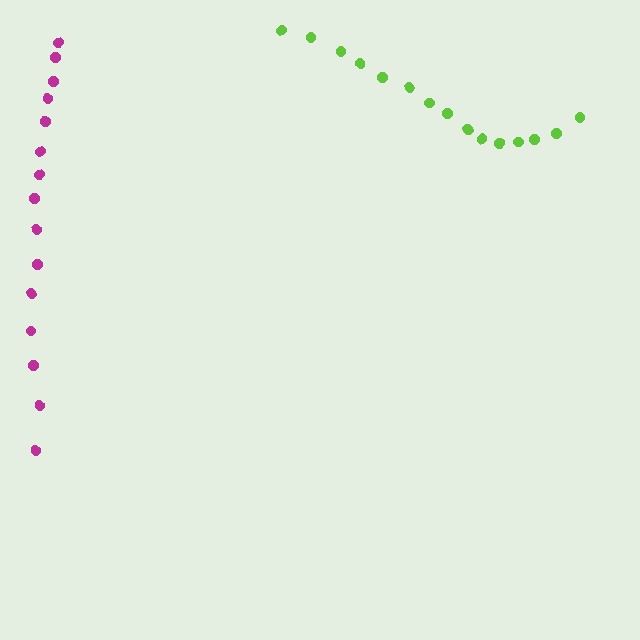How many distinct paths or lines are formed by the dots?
There are 2 distinct paths.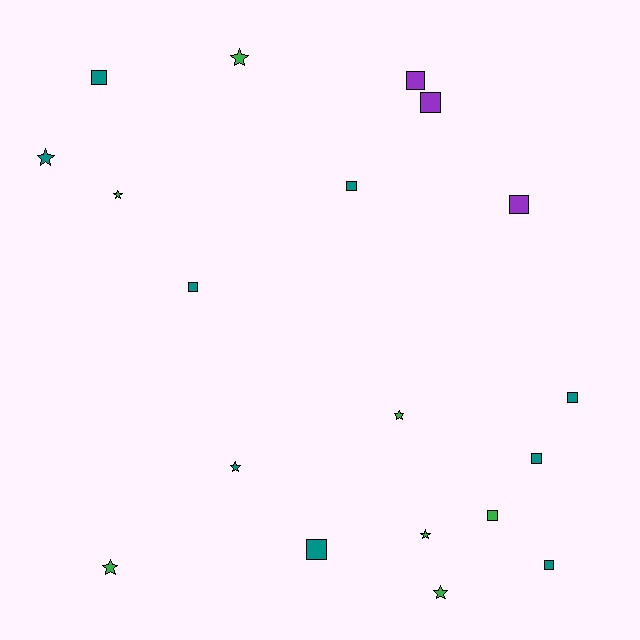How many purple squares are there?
There are 3 purple squares.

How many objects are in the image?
There are 19 objects.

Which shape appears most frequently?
Square, with 11 objects.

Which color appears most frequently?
Teal, with 9 objects.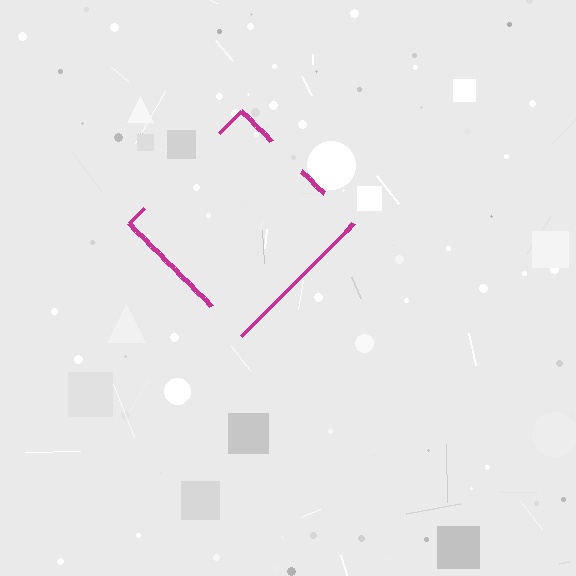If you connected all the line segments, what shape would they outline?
They would outline a diamond.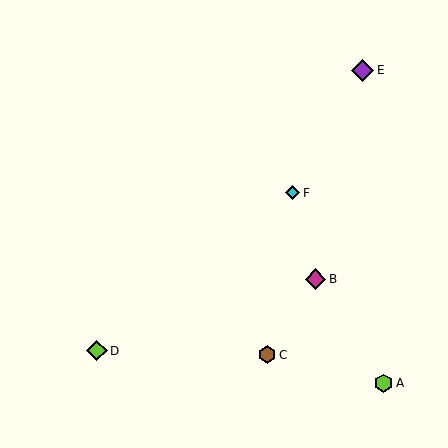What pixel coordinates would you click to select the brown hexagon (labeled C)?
Click at (267, 355) to select the brown hexagon C.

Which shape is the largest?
The purple diamond (labeled E) is the largest.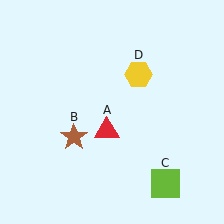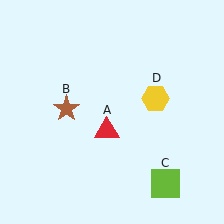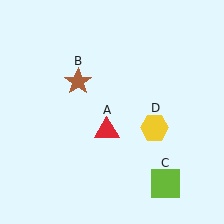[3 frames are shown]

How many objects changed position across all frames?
2 objects changed position: brown star (object B), yellow hexagon (object D).